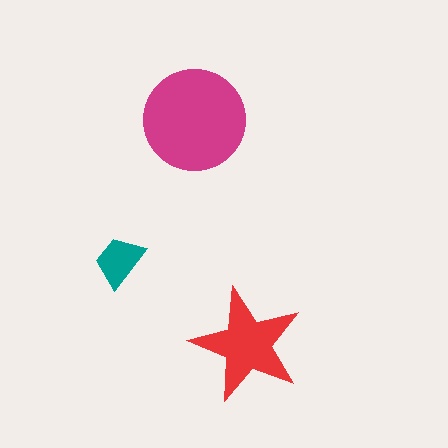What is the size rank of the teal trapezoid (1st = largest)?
3rd.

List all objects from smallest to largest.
The teal trapezoid, the red star, the magenta circle.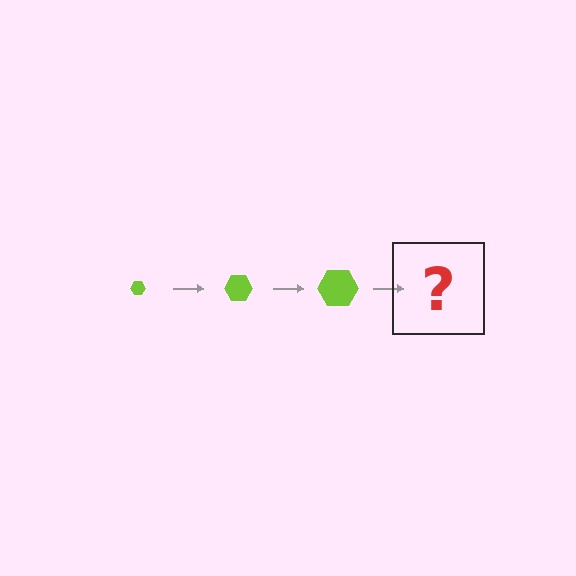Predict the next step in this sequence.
The next step is a lime hexagon, larger than the previous one.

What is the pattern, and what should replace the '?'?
The pattern is that the hexagon gets progressively larger each step. The '?' should be a lime hexagon, larger than the previous one.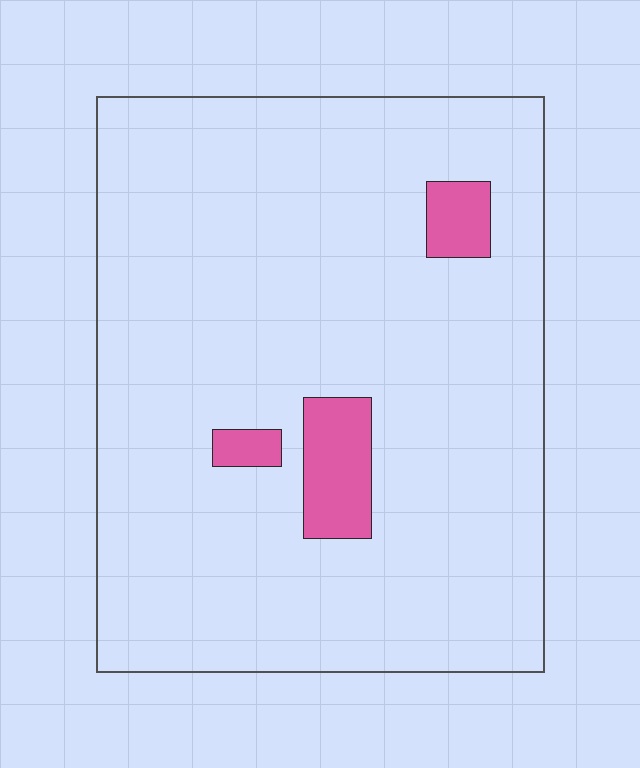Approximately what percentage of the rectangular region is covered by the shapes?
Approximately 5%.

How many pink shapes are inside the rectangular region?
3.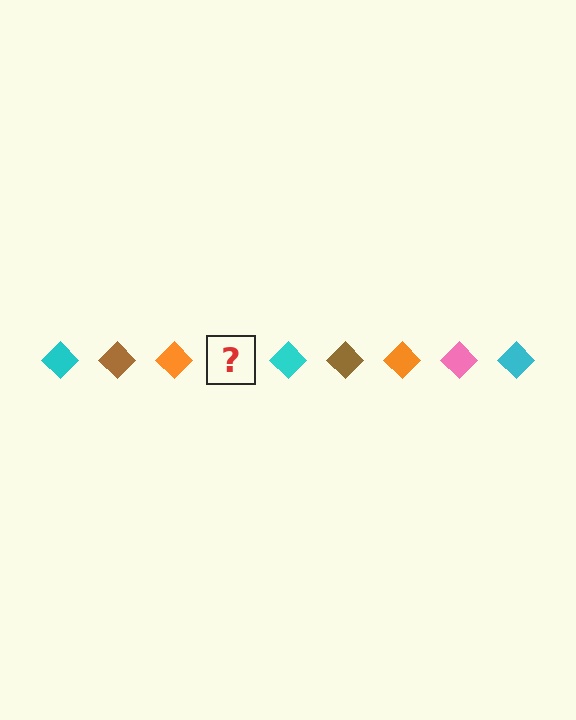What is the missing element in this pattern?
The missing element is a pink diamond.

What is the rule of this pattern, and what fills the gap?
The rule is that the pattern cycles through cyan, brown, orange, pink diamonds. The gap should be filled with a pink diamond.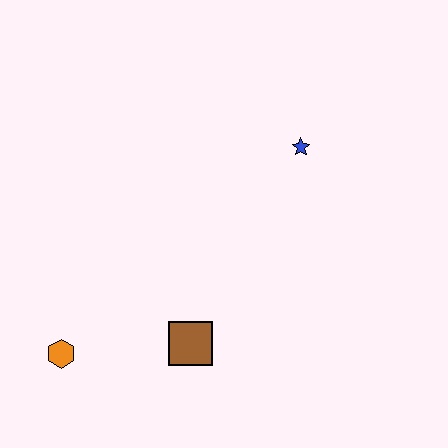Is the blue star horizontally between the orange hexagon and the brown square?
No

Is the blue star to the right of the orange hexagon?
Yes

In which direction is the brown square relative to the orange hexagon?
The brown square is to the right of the orange hexagon.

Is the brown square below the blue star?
Yes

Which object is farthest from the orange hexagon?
The blue star is farthest from the orange hexagon.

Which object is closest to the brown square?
The orange hexagon is closest to the brown square.